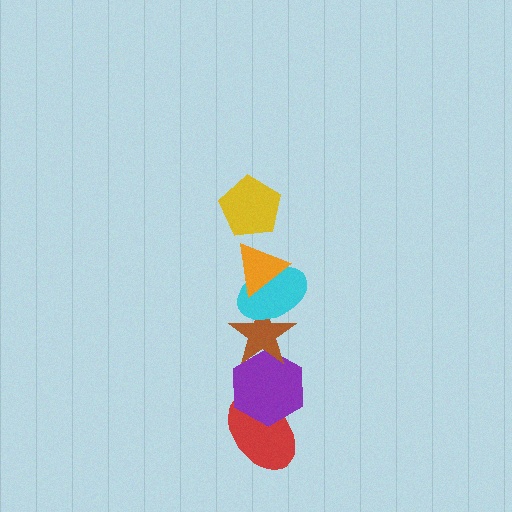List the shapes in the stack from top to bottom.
From top to bottom: the yellow pentagon, the orange triangle, the cyan ellipse, the brown star, the purple hexagon, the red ellipse.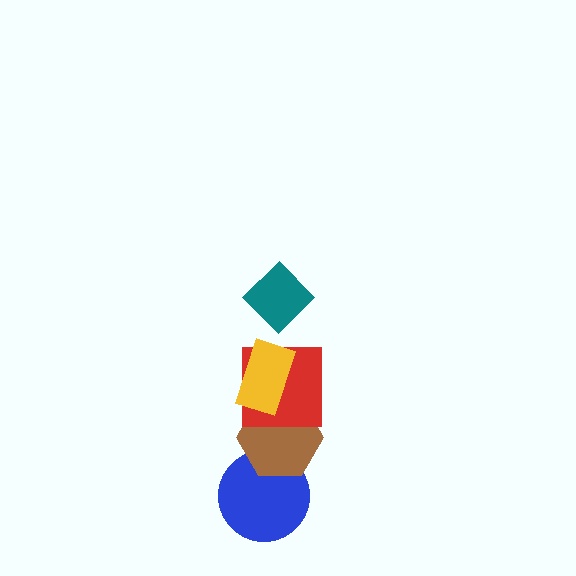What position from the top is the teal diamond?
The teal diamond is 1st from the top.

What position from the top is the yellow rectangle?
The yellow rectangle is 2nd from the top.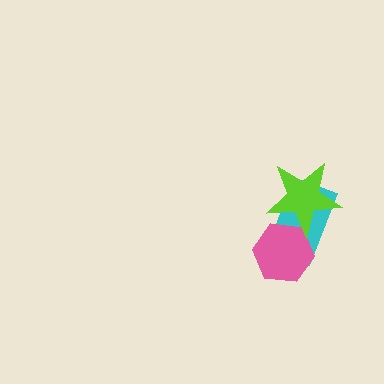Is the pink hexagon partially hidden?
Yes, it is partially covered by another shape.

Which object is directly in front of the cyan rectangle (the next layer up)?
The pink hexagon is directly in front of the cyan rectangle.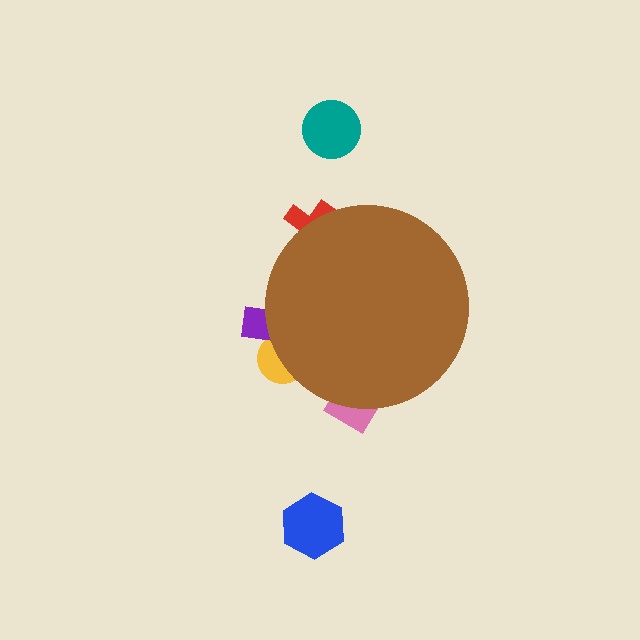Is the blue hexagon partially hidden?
No, the blue hexagon is fully visible.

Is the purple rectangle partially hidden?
Yes, the purple rectangle is partially hidden behind the brown circle.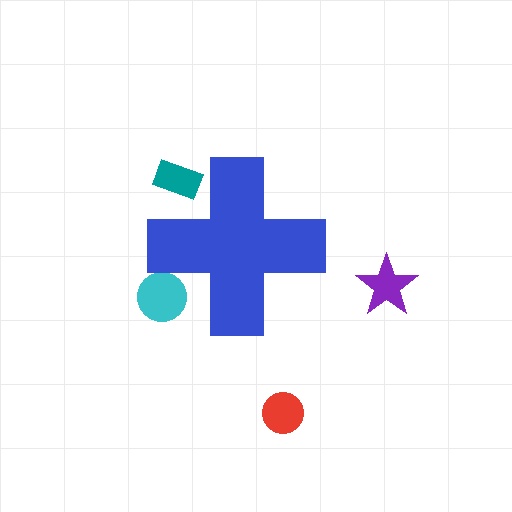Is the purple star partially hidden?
No, the purple star is fully visible.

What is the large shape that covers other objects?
A blue cross.